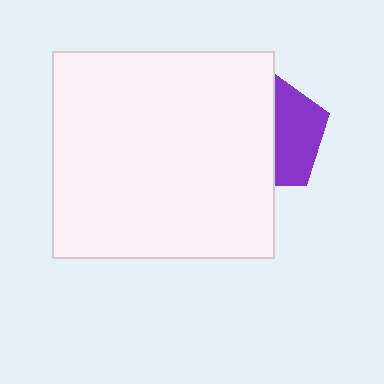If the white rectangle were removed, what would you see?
You would see the complete purple pentagon.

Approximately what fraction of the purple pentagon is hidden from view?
Roughly 58% of the purple pentagon is hidden behind the white rectangle.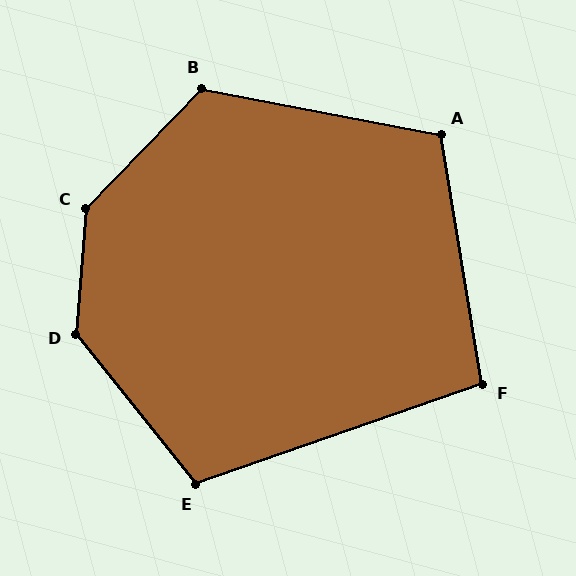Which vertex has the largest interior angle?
C, at approximately 141 degrees.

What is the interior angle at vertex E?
Approximately 109 degrees (obtuse).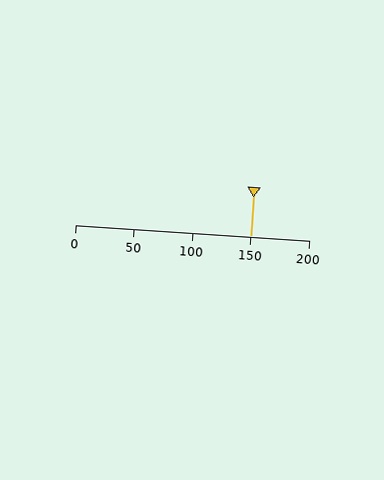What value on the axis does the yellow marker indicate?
The marker indicates approximately 150.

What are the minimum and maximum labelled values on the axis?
The axis runs from 0 to 200.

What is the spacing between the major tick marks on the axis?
The major ticks are spaced 50 apart.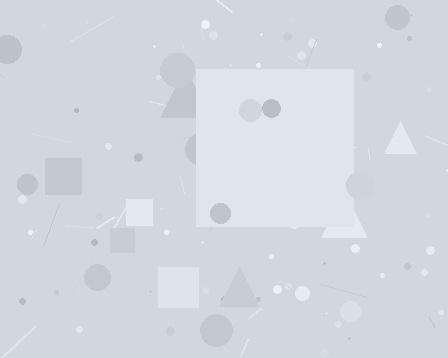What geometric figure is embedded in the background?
A square is embedded in the background.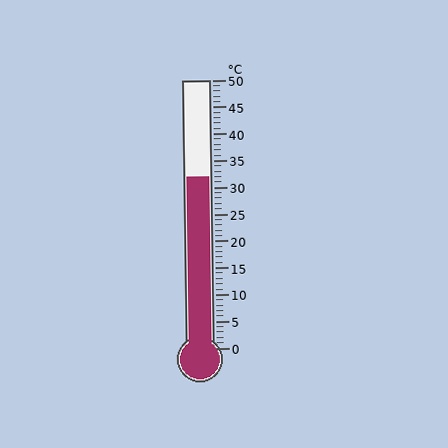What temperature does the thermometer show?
The thermometer shows approximately 32°C.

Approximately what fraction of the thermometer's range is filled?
The thermometer is filled to approximately 65% of its range.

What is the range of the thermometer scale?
The thermometer scale ranges from 0°C to 50°C.